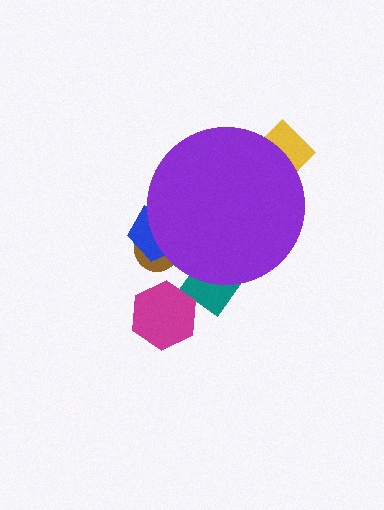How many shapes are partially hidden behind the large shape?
5 shapes are partially hidden.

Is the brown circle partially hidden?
Yes, the brown circle is partially hidden behind the purple circle.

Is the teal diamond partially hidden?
Yes, the teal diamond is partially hidden behind the purple circle.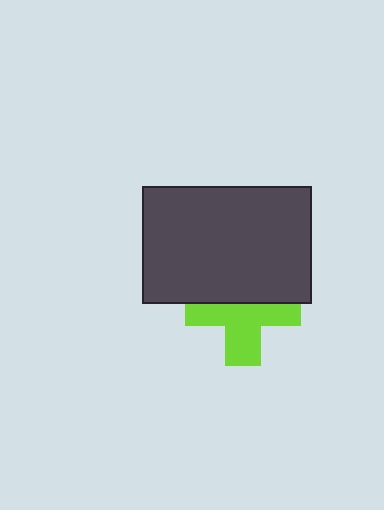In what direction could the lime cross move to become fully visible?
The lime cross could move down. That would shift it out from behind the dark gray rectangle entirely.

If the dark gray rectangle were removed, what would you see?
You would see the complete lime cross.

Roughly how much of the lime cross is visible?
About half of it is visible (roughly 58%).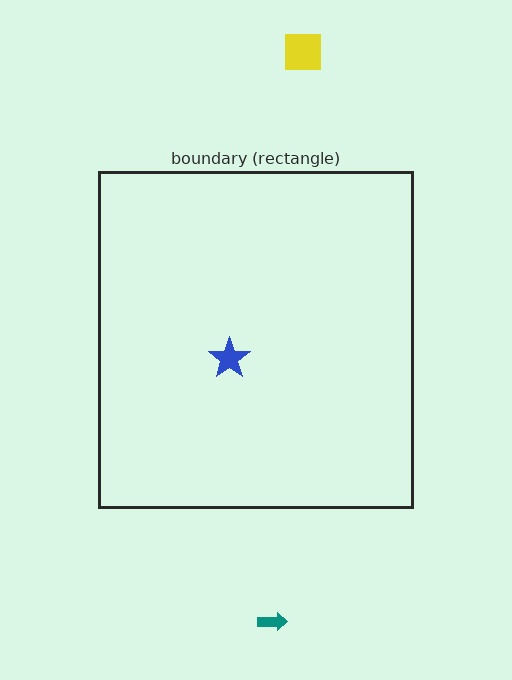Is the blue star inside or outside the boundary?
Inside.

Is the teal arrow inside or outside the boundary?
Outside.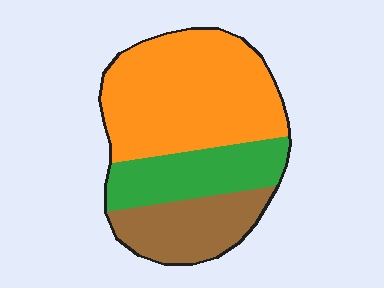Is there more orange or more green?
Orange.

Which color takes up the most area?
Orange, at roughly 55%.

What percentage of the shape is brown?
Brown covers around 25% of the shape.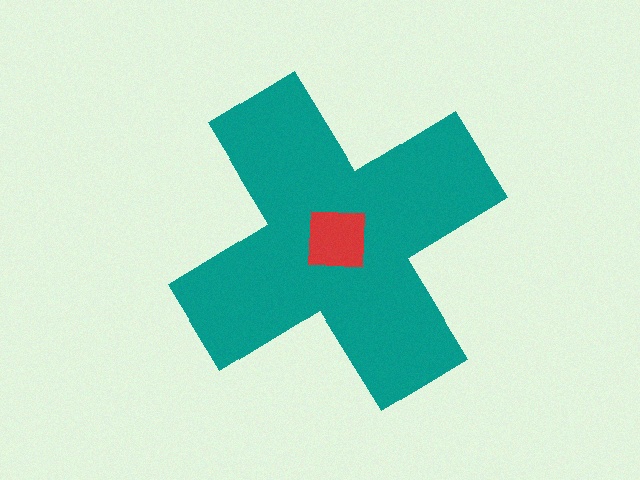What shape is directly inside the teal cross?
The red square.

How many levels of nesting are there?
2.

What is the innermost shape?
The red square.